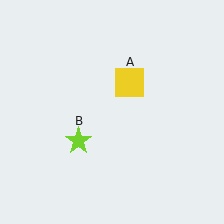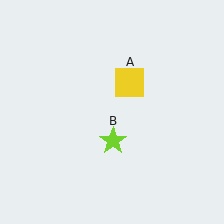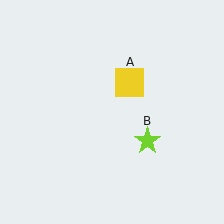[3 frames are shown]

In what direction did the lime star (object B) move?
The lime star (object B) moved right.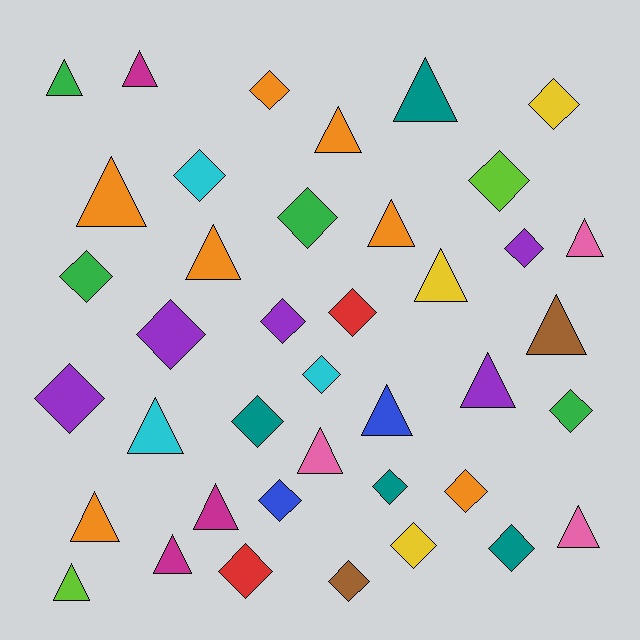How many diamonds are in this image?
There are 21 diamonds.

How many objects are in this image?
There are 40 objects.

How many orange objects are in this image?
There are 7 orange objects.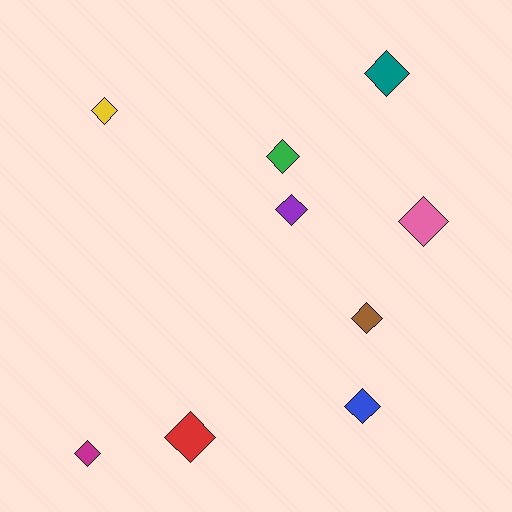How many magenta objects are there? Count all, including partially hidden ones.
There is 1 magenta object.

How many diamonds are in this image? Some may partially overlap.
There are 9 diamonds.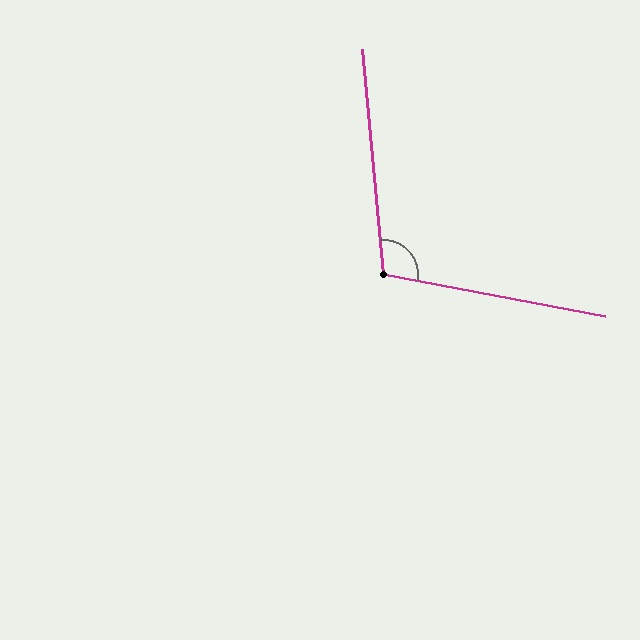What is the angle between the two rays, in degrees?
Approximately 106 degrees.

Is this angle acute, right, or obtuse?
It is obtuse.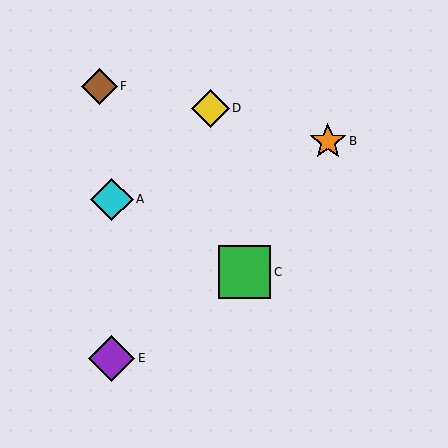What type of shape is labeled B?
Shape B is an orange star.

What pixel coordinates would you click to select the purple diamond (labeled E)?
Click at (112, 358) to select the purple diamond E.